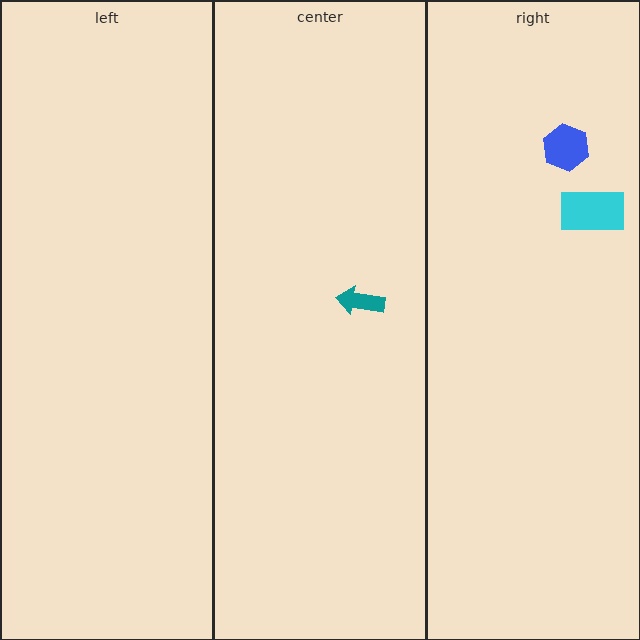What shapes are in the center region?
The teal arrow.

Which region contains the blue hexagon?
The right region.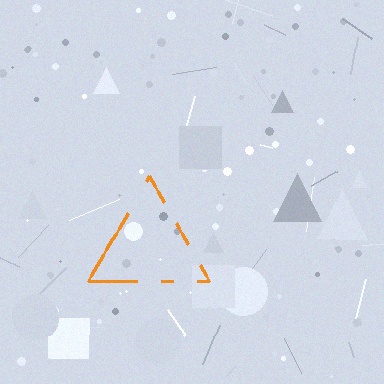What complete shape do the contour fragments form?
The contour fragments form a triangle.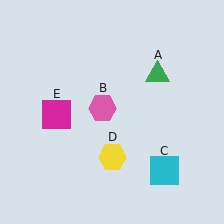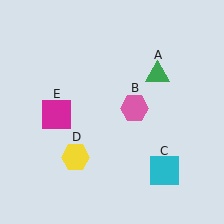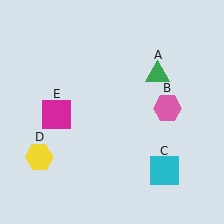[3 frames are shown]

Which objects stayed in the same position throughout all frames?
Green triangle (object A) and cyan square (object C) and magenta square (object E) remained stationary.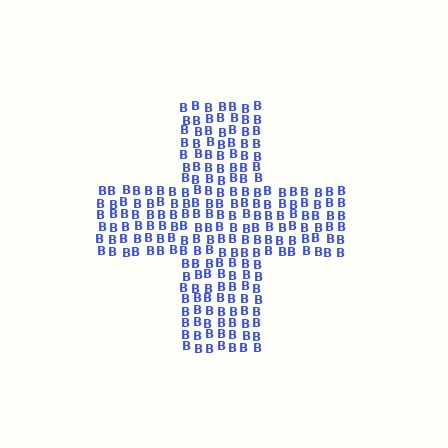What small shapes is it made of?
It is made of small letter B's.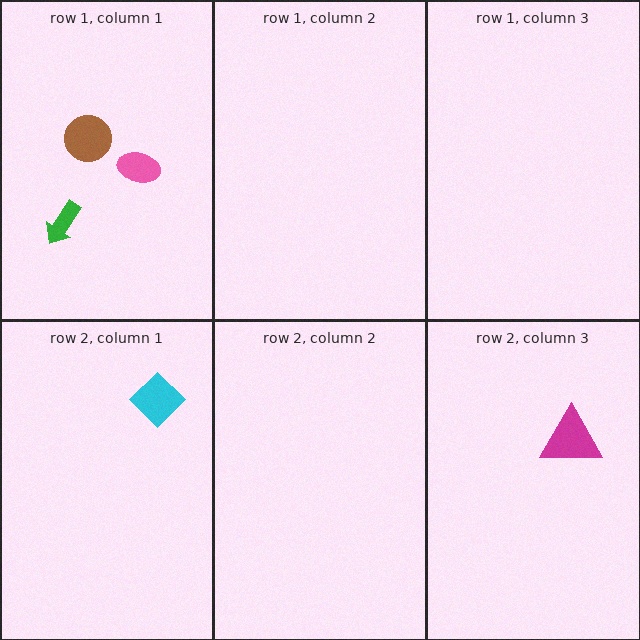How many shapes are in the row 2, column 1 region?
1.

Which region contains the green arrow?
The row 1, column 1 region.